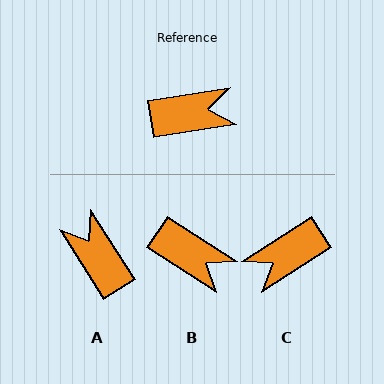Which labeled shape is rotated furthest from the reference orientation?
C, about 157 degrees away.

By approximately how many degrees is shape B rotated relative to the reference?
Approximately 42 degrees clockwise.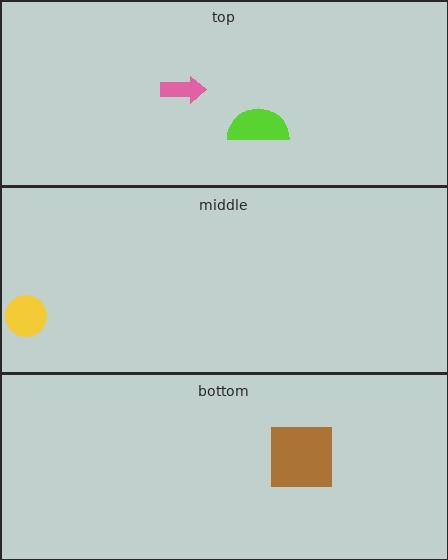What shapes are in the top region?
The pink arrow, the lime semicircle.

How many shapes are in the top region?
2.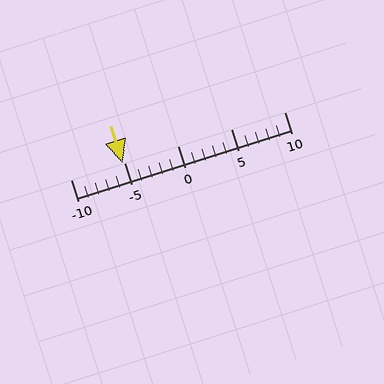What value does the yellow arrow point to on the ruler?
The yellow arrow points to approximately -5.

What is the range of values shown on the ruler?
The ruler shows values from -10 to 10.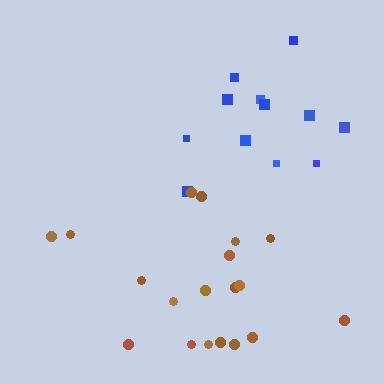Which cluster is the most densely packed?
Blue.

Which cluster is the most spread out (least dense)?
Brown.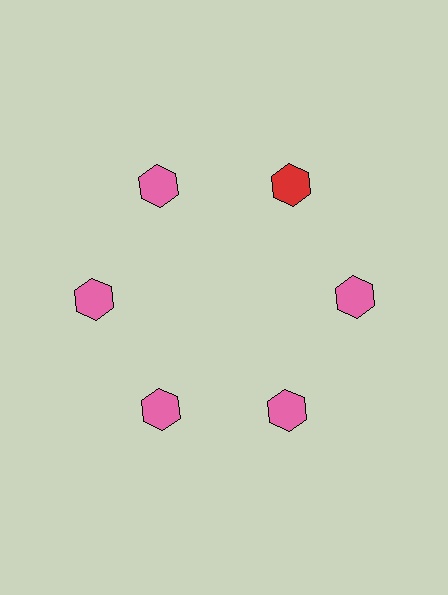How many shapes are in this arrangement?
There are 6 shapes arranged in a ring pattern.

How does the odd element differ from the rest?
It has a different color: red instead of pink.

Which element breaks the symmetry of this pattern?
The red hexagon at roughly the 1 o'clock position breaks the symmetry. All other shapes are pink hexagons.